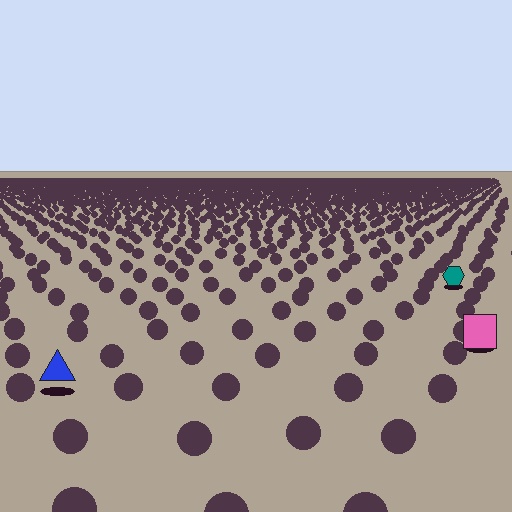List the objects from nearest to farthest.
From nearest to farthest: the blue triangle, the pink square, the teal hexagon.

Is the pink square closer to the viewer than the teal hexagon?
Yes. The pink square is closer — you can tell from the texture gradient: the ground texture is coarser near it.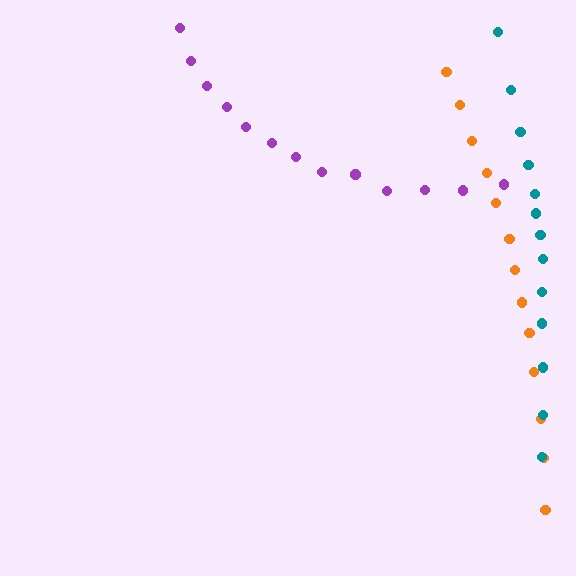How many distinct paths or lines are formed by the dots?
There are 3 distinct paths.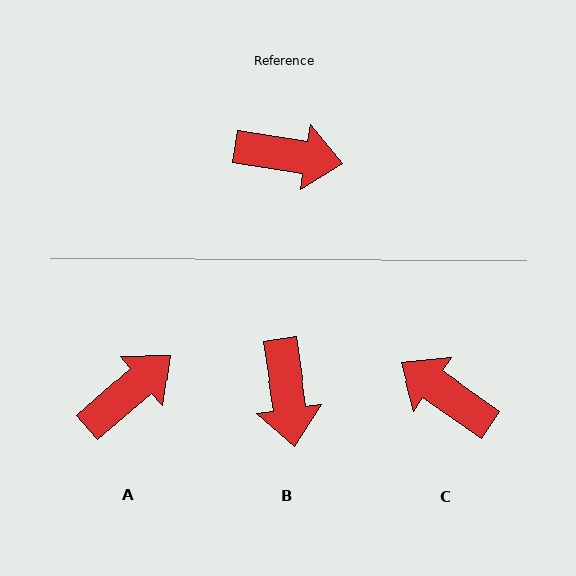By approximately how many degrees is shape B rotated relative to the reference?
Approximately 73 degrees clockwise.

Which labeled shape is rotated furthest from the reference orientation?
C, about 154 degrees away.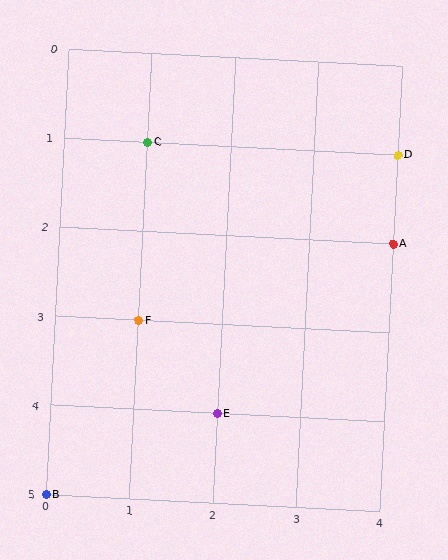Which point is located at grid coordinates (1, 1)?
Point C is at (1, 1).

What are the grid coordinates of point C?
Point C is at grid coordinates (1, 1).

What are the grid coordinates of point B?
Point B is at grid coordinates (0, 5).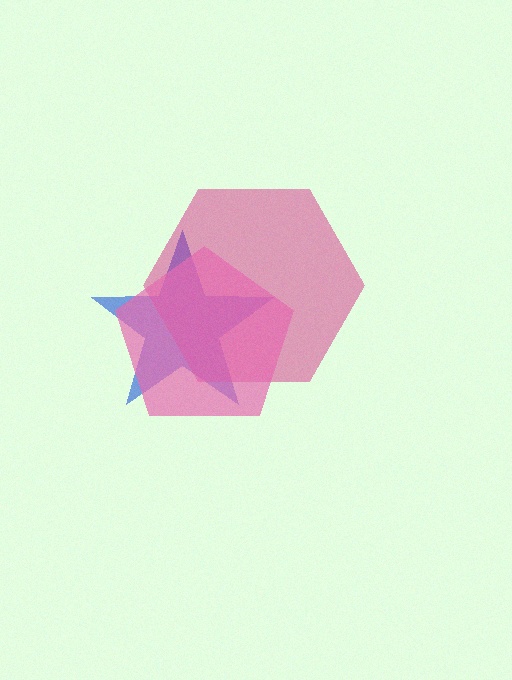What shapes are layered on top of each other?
The layered shapes are: a blue star, a magenta hexagon, a pink pentagon.